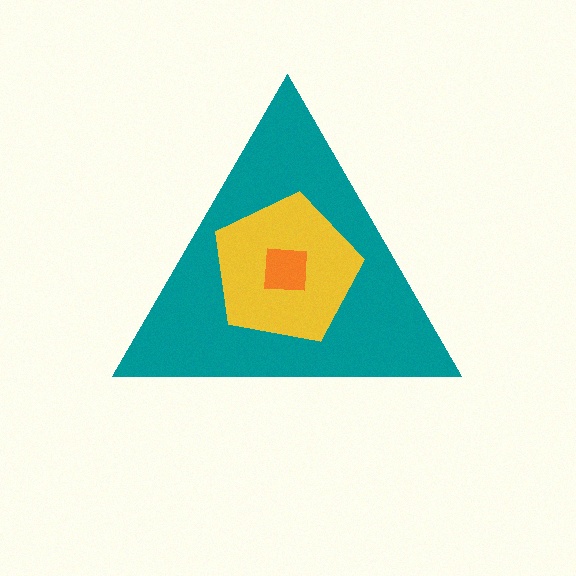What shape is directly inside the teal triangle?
The yellow pentagon.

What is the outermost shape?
The teal triangle.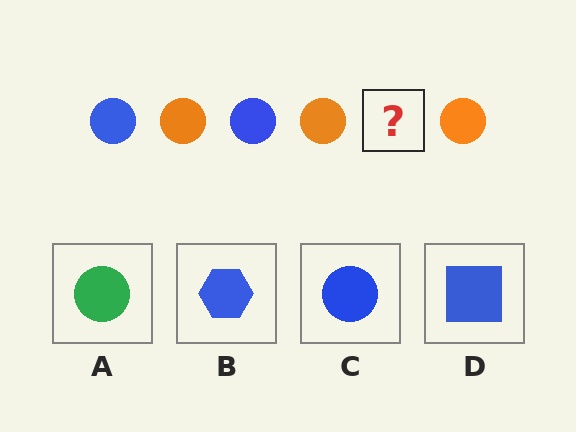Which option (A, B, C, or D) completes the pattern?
C.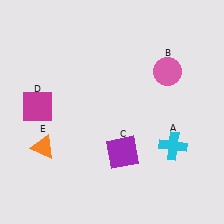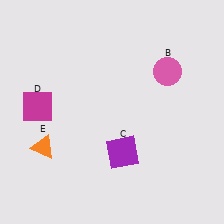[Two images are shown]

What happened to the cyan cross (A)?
The cyan cross (A) was removed in Image 2. It was in the bottom-right area of Image 1.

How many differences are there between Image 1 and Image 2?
There is 1 difference between the two images.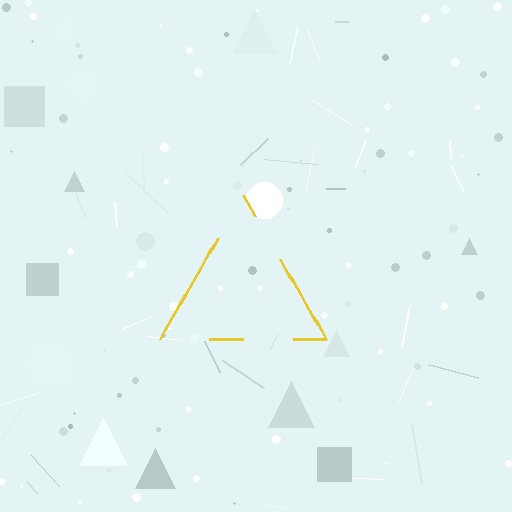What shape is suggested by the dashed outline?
The dashed outline suggests a triangle.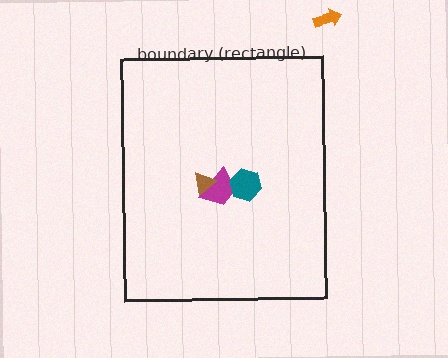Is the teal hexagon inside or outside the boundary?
Inside.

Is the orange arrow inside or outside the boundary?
Outside.